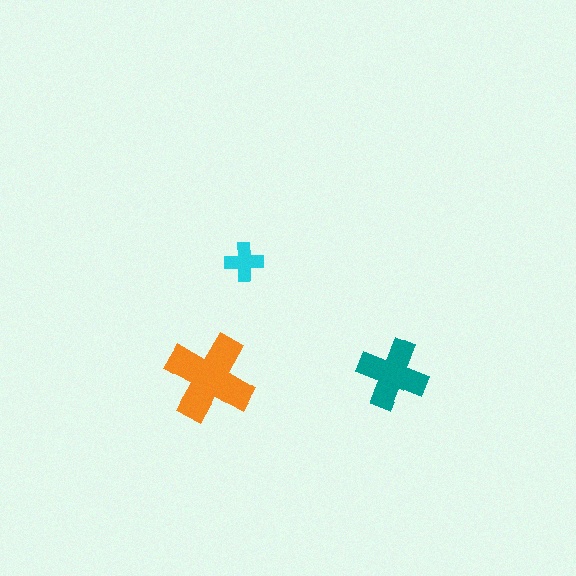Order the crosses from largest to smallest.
the orange one, the teal one, the cyan one.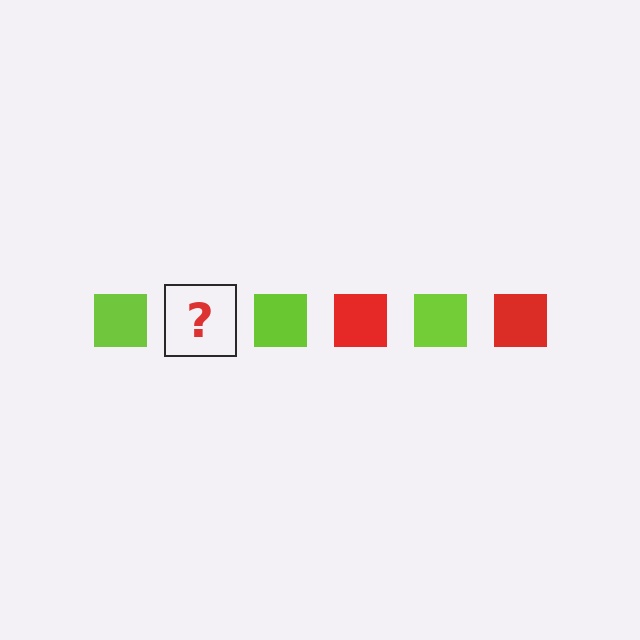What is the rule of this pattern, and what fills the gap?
The rule is that the pattern cycles through lime, red squares. The gap should be filled with a red square.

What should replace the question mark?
The question mark should be replaced with a red square.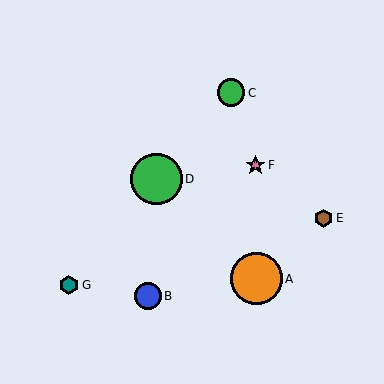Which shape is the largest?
The green circle (labeled D) is the largest.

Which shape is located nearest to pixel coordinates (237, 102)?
The green circle (labeled C) at (231, 93) is nearest to that location.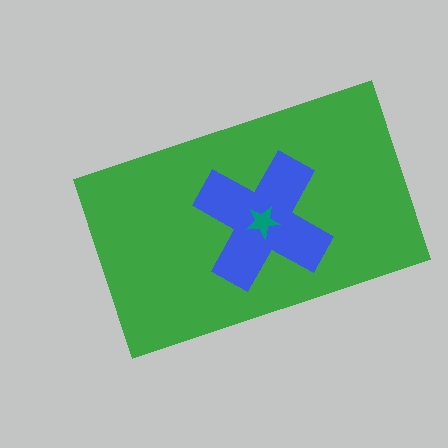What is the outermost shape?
The green rectangle.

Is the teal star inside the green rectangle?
Yes.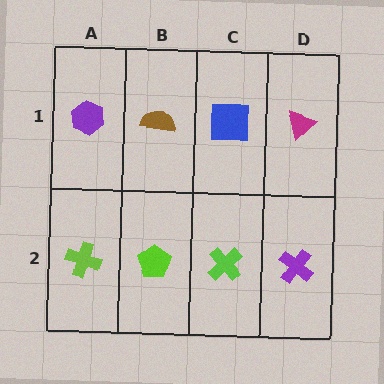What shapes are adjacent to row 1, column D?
A purple cross (row 2, column D), a blue square (row 1, column C).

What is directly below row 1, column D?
A purple cross.